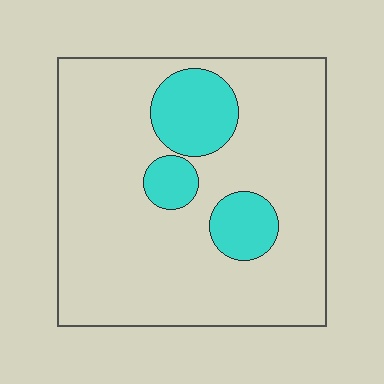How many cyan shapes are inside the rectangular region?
3.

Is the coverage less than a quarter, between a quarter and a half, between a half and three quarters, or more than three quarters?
Less than a quarter.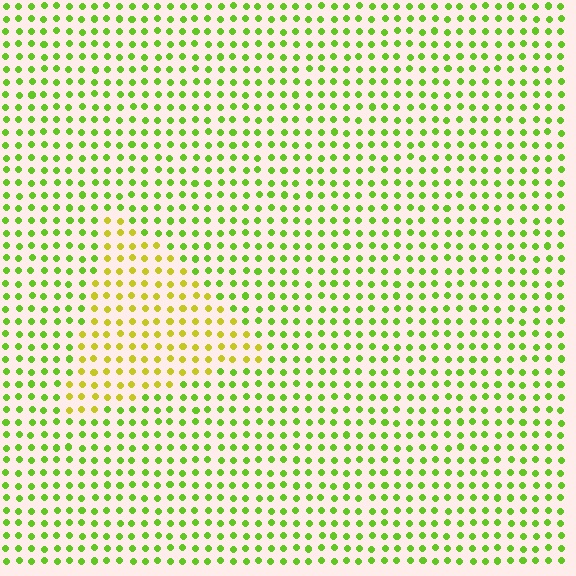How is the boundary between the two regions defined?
The boundary is defined purely by a slight shift in hue (about 37 degrees). Spacing, size, and orientation are identical on both sides.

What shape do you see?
I see a triangle.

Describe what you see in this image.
The image is filled with small lime elements in a uniform arrangement. A triangle-shaped region is visible where the elements are tinted to a slightly different hue, forming a subtle color boundary.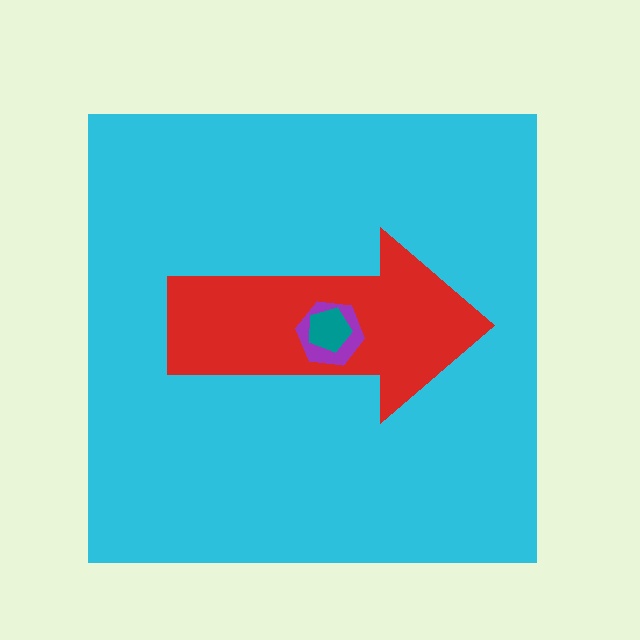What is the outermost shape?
The cyan square.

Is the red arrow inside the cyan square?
Yes.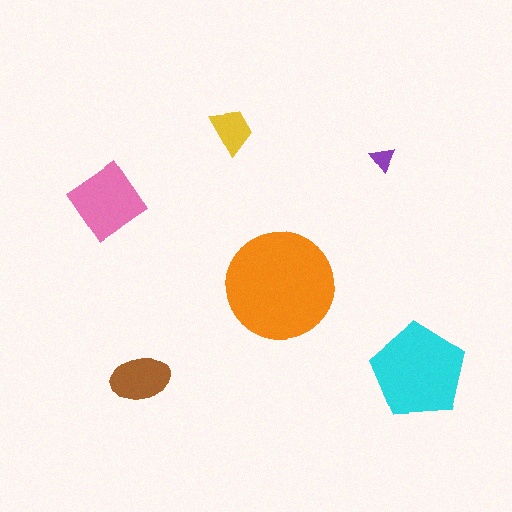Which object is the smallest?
The purple triangle.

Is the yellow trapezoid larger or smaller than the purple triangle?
Larger.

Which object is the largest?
The orange circle.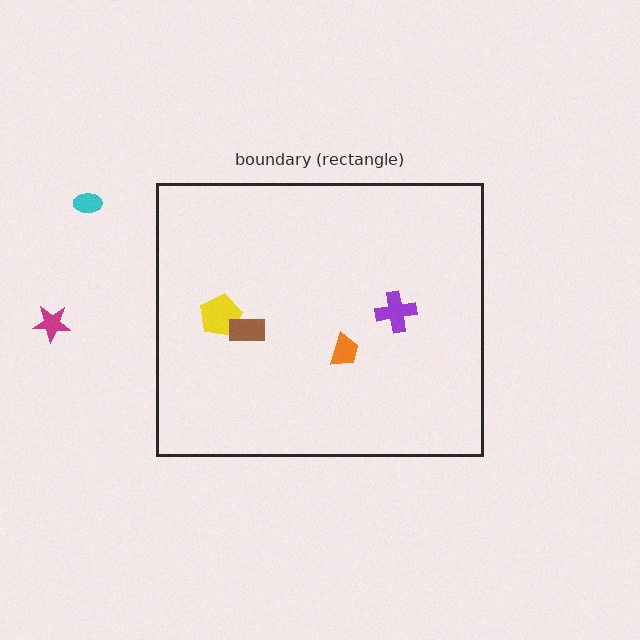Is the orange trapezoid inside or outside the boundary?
Inside.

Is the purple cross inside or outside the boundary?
Inside.